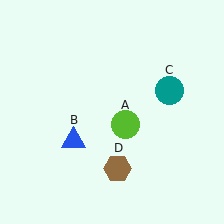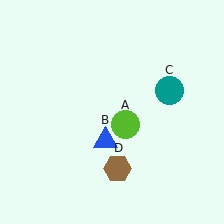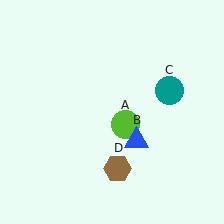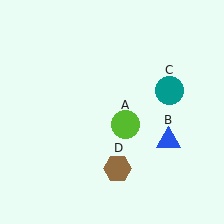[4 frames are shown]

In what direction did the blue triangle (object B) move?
The blue triangle (object B) moved right.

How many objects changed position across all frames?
1 object changed position: blue triangle (object B).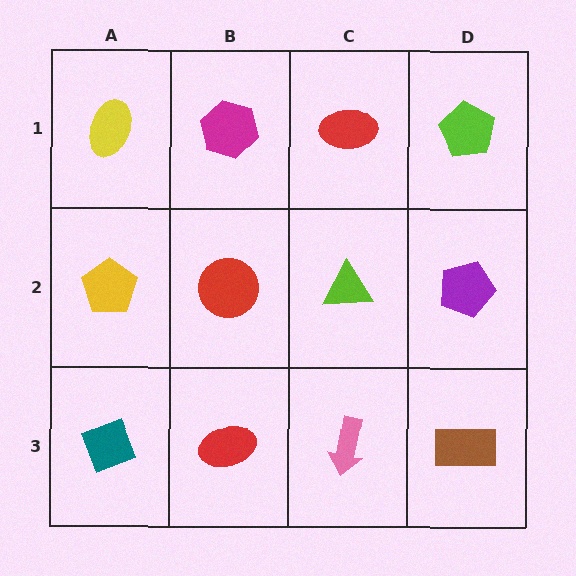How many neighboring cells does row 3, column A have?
2.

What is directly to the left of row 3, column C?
A red ellipse.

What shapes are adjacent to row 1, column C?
A lime triangle (row 2, column C), a magenta hexagon (row 1, column B), a lime pentagon (row 1, column D).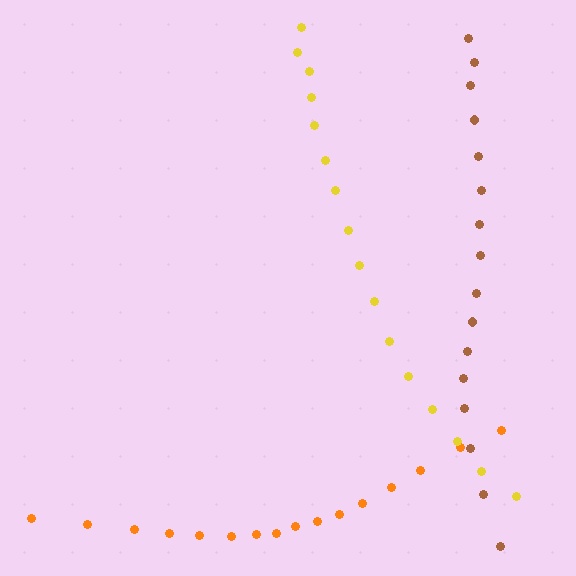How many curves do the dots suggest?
There are 3 distinct paths.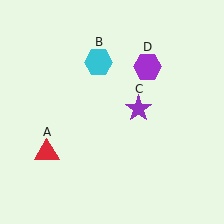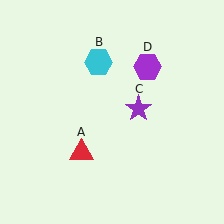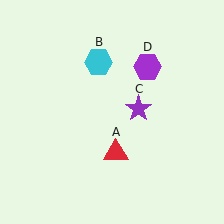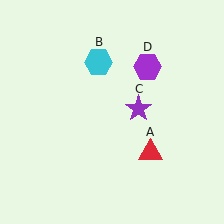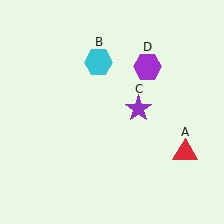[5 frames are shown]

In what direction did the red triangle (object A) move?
The red triangle (object A) moved right.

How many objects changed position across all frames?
1 object changed position: red triangle (object A).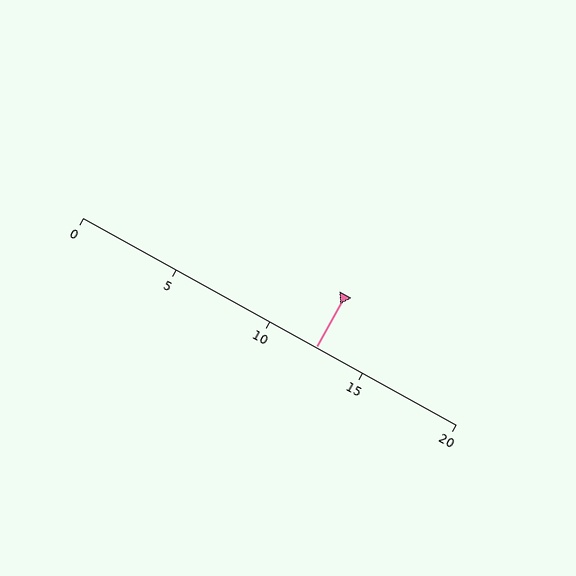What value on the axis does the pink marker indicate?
The marker indicates approximately 12.5.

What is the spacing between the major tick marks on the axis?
The major ticks are spaced 5 apart.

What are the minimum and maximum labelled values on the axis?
The axis runs from 0 to 20.